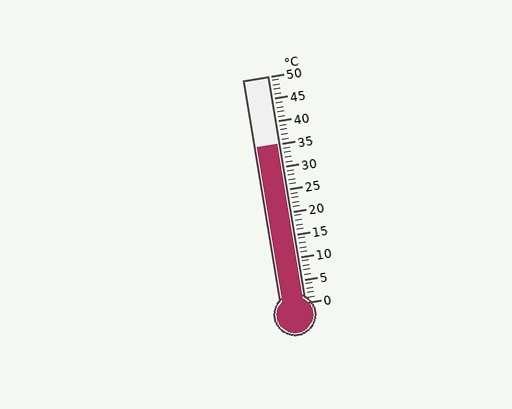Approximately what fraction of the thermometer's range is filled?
The thermometer is filled to approximately 70% of its range.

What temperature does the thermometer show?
The thermometer shows approximately 35°C.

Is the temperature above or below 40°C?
The temperature is below 40°C.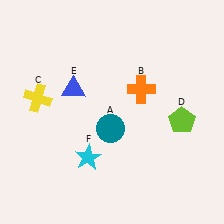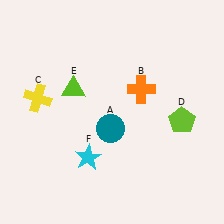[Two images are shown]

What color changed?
The triangle (E) changed from blue in Image 1 to lime in Image 2.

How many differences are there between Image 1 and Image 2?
There is 1 difference between the two images.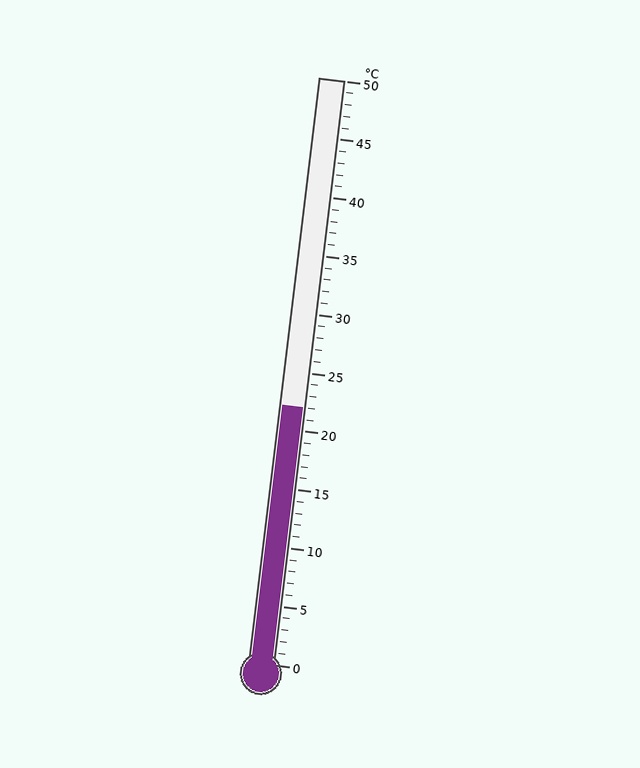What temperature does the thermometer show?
The thermometer shows approximately 22°C.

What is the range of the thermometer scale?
The thermometer scale ranges from 0°C to 50°C.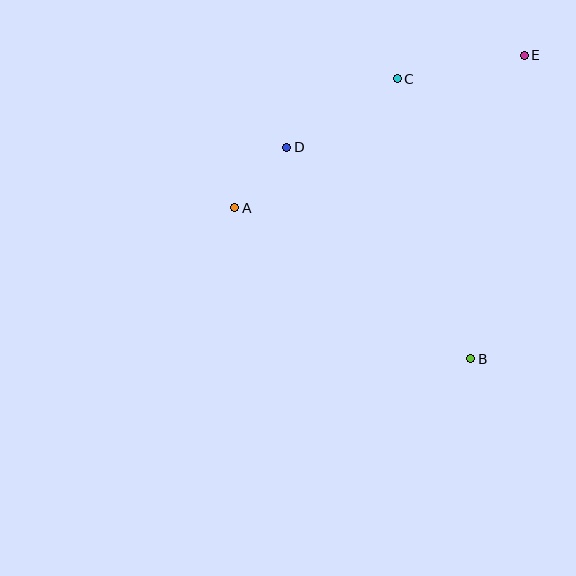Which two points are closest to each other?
Points A and D are closest to each other.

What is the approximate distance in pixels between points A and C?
The distance between A and C is approximately 207 pixels.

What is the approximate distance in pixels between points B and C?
The distance between B and C is approximately 290 pixels.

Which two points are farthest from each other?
Points A and E are farthest from each other.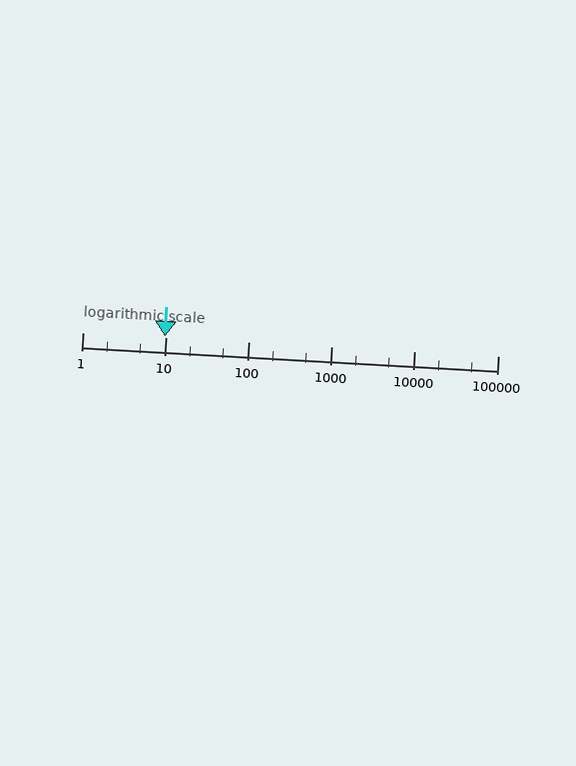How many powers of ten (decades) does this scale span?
The scale spans 5 decades, from 1 to 100000.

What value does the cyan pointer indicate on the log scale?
The pointer indicates approximately 9.8.